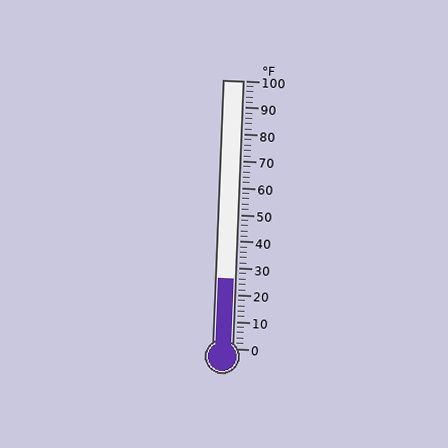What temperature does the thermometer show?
The thermometer shows approximately 26°F.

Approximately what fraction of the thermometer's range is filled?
The thermometer is filled to approximately 25% of its range.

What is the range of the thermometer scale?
The thermometer scale ranges from 0°F to 100°F.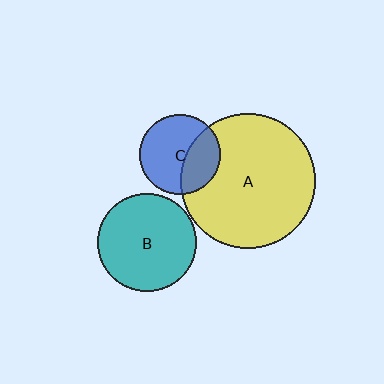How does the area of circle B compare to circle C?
Approximately 1.5 times.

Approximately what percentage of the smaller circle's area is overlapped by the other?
Approximately 35%.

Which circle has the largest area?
Circle A (yellow).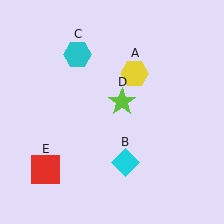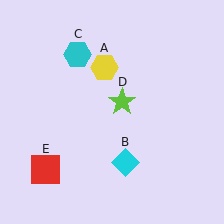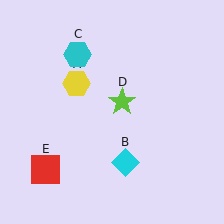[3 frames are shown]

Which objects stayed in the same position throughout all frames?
Cyan diamond (object B) and cyan hexagon (object C) and lime star (object D) and red square (object E) remained stationary.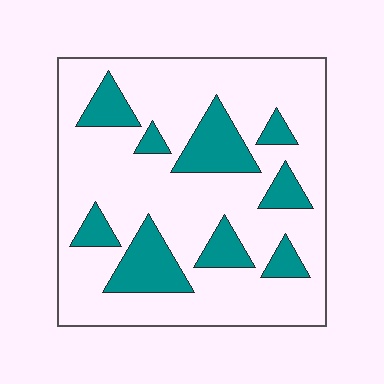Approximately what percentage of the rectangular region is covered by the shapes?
Approximately 25%.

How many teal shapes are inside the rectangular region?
9.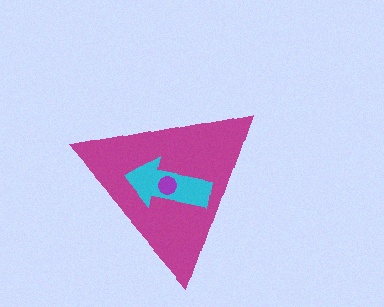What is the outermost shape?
The magenta triangle.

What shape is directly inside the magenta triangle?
The cyan arrow.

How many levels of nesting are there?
3.